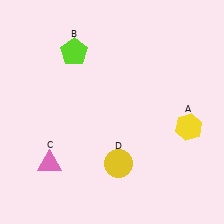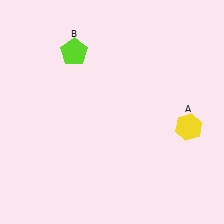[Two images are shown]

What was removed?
The pink triangle (C), the yellow circle (D) were removed in Image 2.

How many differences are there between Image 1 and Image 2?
There are 2 differences between the two images.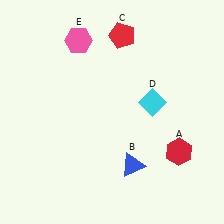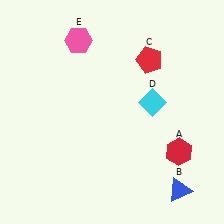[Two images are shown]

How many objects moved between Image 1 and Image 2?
2 objects moved between the two images.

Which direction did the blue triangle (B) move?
The blue triangle (B) moved right.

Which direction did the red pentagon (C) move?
The red pentagon (C) moved right.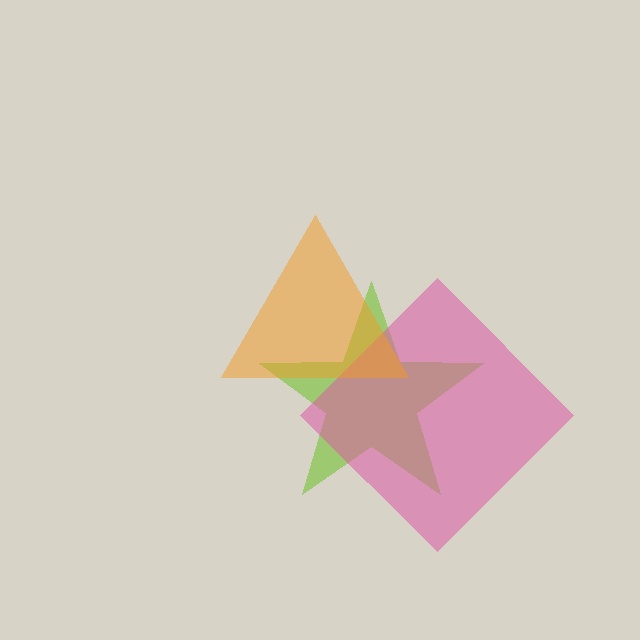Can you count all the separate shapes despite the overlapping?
Yes, there are 3 separate shapes.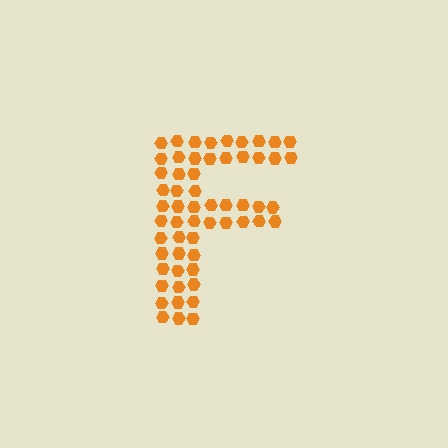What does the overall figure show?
The overall figure shows the letter F.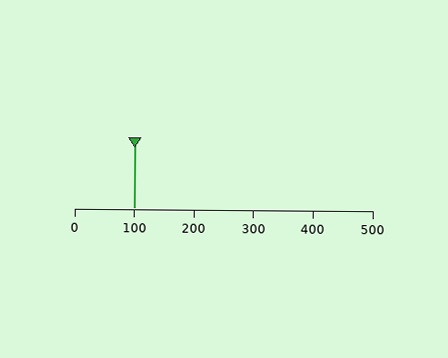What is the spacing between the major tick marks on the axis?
The major ticks are spaced 100 apart.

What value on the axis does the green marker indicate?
The marker indicates approximately 100.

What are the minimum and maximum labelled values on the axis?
The axis runs from 0 to 500.